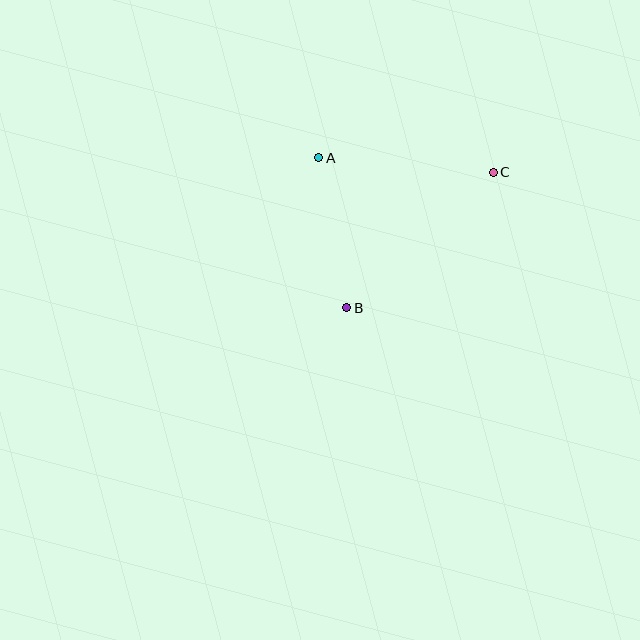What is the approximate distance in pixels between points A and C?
The distance between A and C is approximately 175 pixels.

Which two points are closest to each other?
Points A and B are closest to each other.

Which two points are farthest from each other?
Points B and C are farthest from each other.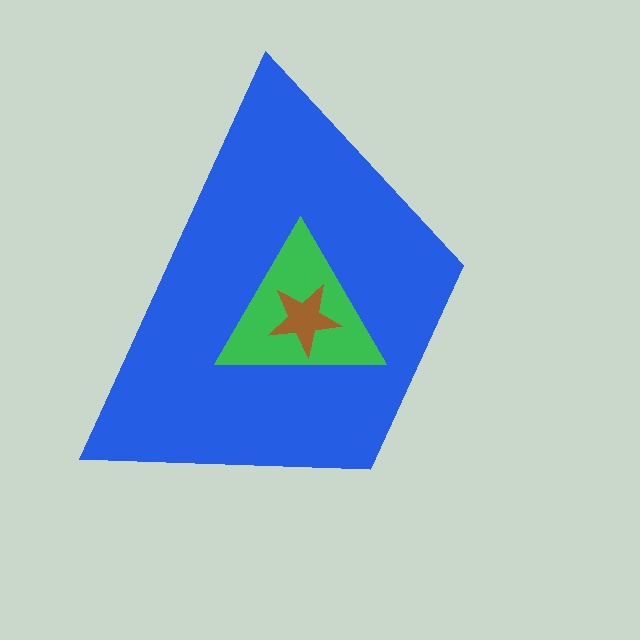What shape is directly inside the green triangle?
The brown star.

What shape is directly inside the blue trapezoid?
The green triangle.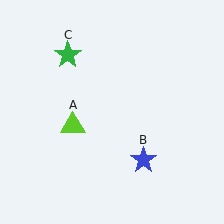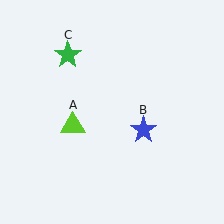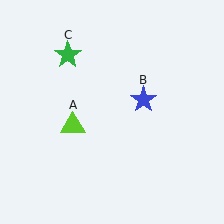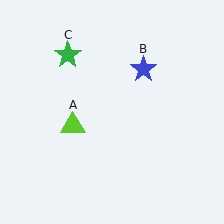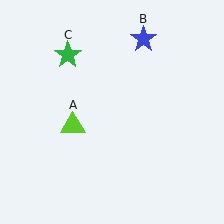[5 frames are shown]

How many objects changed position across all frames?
1 object changed position: blue star (object B).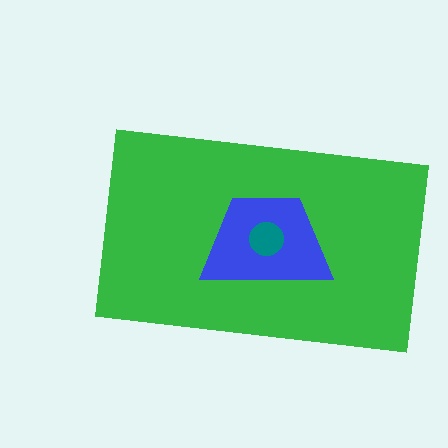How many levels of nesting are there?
3.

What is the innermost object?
The teal circle.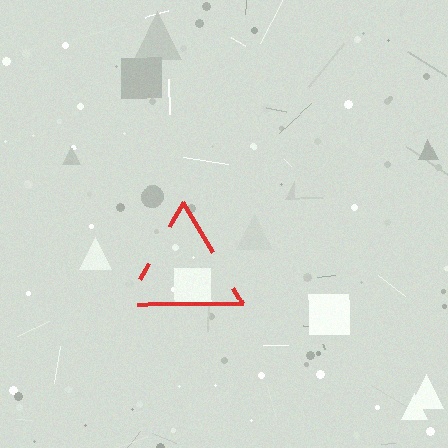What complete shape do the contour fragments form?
The contour fragments form a triangle.